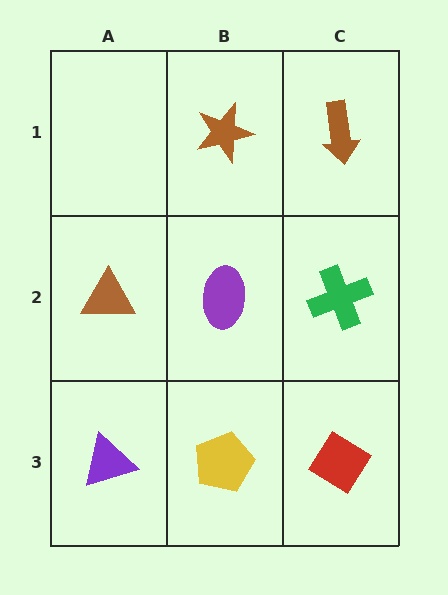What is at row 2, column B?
A purple ellipse.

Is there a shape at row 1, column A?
No, that cell is empty.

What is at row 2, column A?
A brown triangle.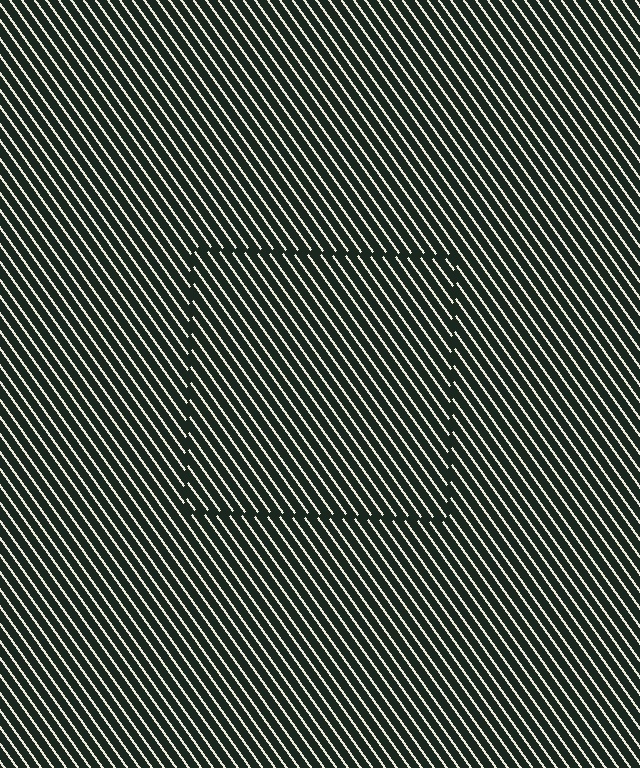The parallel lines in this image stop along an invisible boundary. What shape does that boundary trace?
An illusory square. The interior of the shape contains the same grating, shifted by half a period — the contour is defined by the phase discontinuity where line-ends from the inner and outer gratings abut.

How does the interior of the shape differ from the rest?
The interior of the shape contains the same grating, shifted by half a period — the contour is defined by the phase discontinuity where line-ends from the inner and outer gratings abut.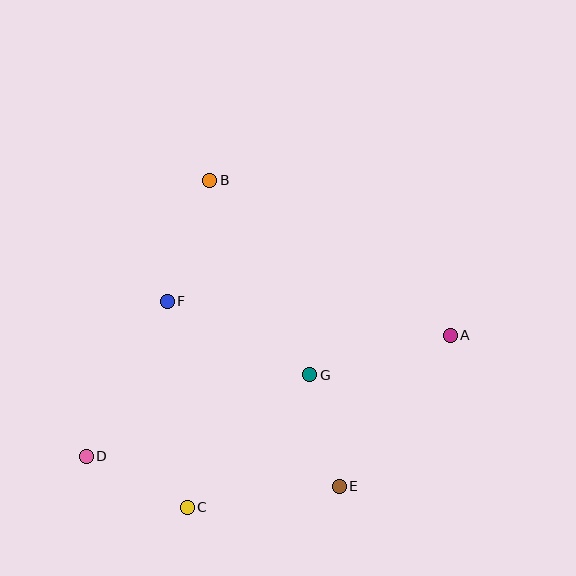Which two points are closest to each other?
Points C and D are closest to each other.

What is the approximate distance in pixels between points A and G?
The distance between A and G is approximately 146 pixels.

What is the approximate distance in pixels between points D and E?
The distance between D and E is approximately 255 pixels.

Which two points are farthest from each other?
Points A and D are farthest from each other.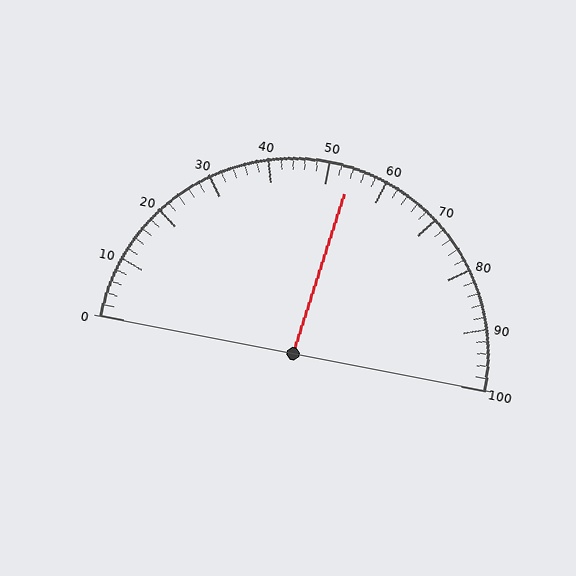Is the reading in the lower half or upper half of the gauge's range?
The reading is in the upper half of the range (0 to 100).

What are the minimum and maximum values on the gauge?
The gauge ranges from 0 to 100.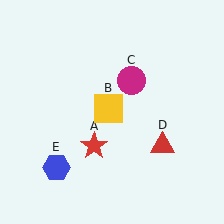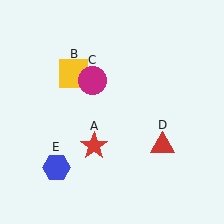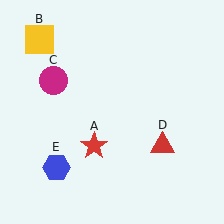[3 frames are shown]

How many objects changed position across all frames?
2 objects changed position: yellow square (object B), magenta circle (object C).